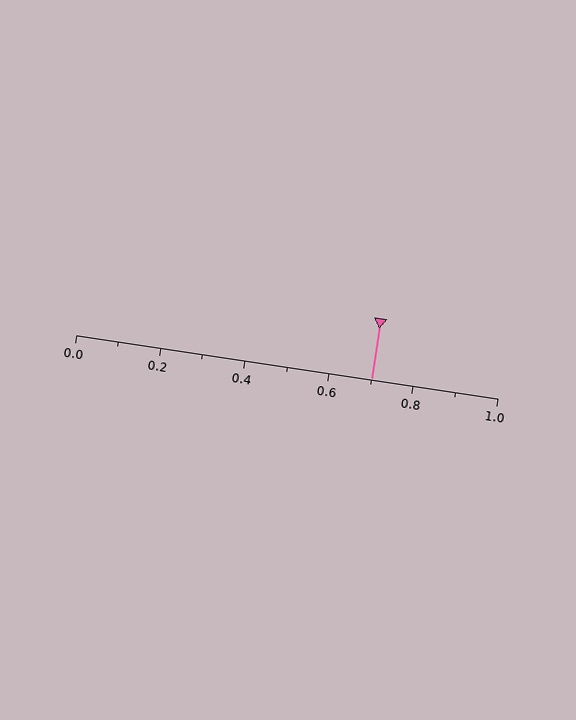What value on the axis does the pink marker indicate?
The marker indicates approximately 0.7.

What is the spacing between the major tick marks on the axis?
The major ticks are spaced 0.2 apart.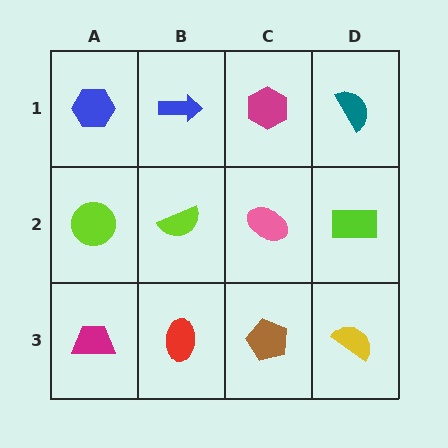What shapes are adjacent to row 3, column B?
A lime semicircle (row 2, column B), a magenta trapezoid (row 3, column A), a brown pentagon (row 3, column C).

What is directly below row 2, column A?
A magenta trapezoid.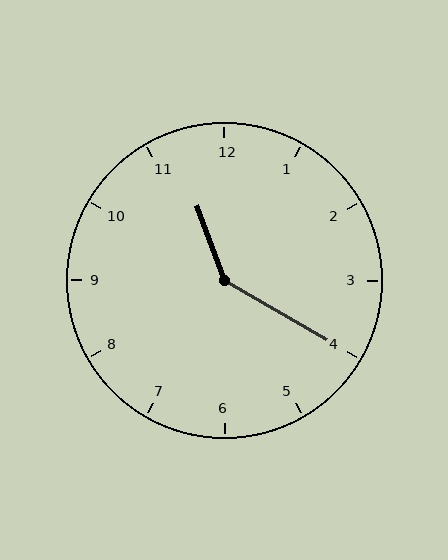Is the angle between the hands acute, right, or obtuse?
It is obtuse.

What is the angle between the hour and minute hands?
Approximately 140 degrees.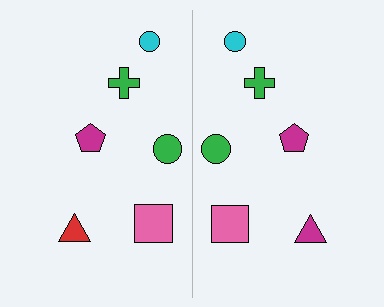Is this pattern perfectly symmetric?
No, the pattern is not perfectly symmetric. The magenta triangle on the right side breaks the symmetry — its mirror counterpart is red.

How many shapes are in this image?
There are 12 shapes in this image.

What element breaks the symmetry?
The magenta triangle on the right side breaks the symmetry — its mirror counterpart is red.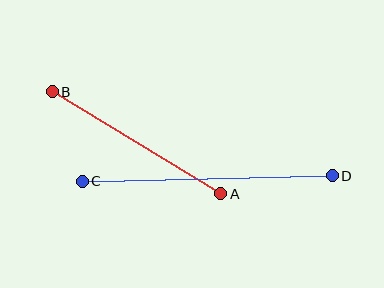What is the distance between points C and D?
The distance is approximately 250 pixels.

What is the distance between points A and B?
The distance is approximately 197 pixels.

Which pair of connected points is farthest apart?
Points C and D are farthest apart.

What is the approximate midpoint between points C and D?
The midpoint is at approximately (207, 179) pixels.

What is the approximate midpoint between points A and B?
The midpoint is at approximately (136, 143) pixels.